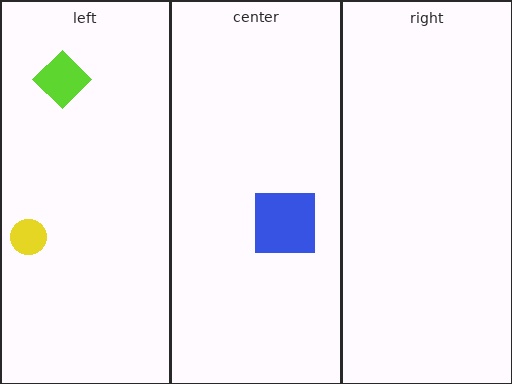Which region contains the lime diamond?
The left region.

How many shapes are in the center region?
1.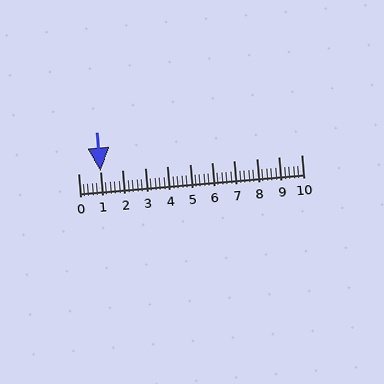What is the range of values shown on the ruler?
The ruler shows values from 0 to 10.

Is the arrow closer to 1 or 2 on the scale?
The arrow is closer to 1.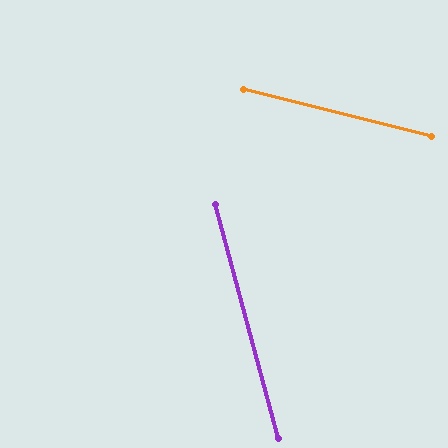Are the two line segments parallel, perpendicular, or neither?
Neither parallel nor perpendicular — they differ by about 61°.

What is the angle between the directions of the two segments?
Approximately 61 degrees.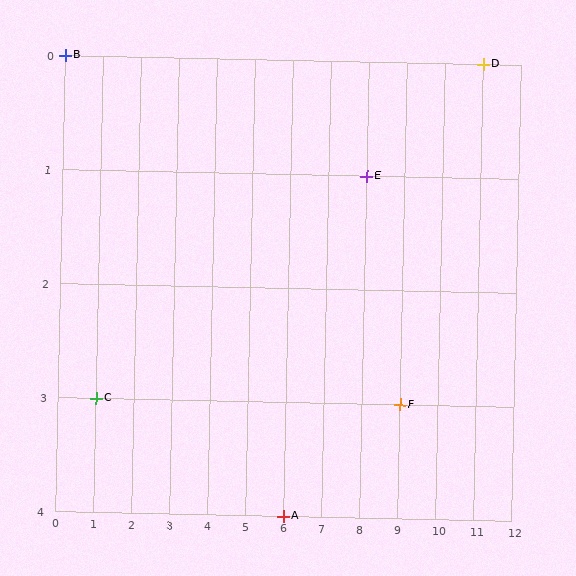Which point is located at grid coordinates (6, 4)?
Point A is at (6, 4).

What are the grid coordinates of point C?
Point C is at grid coordinates (1, 3).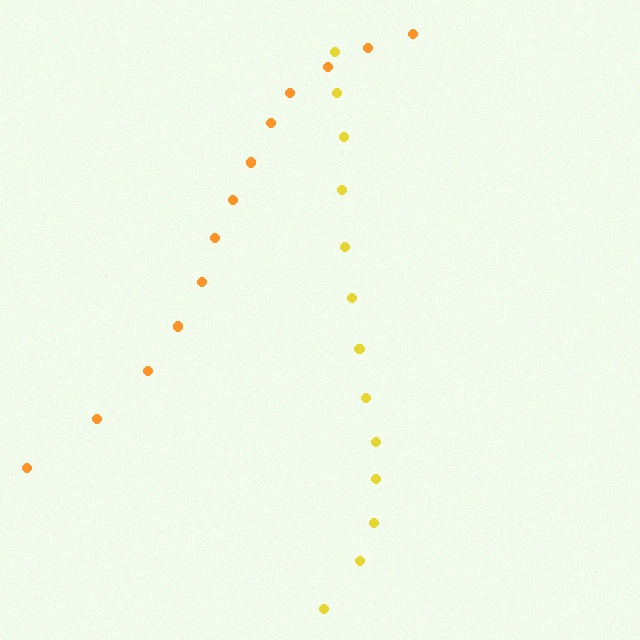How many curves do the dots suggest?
There are 2 distinct paths.